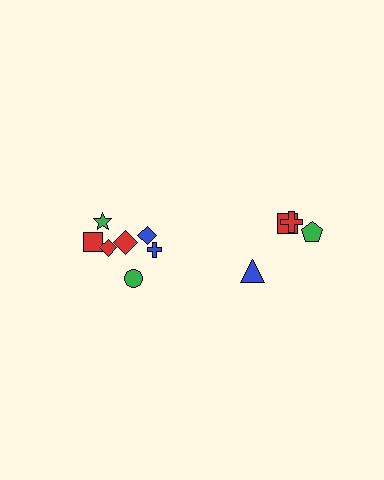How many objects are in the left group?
There are 7 objects.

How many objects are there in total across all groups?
There are 11 objects.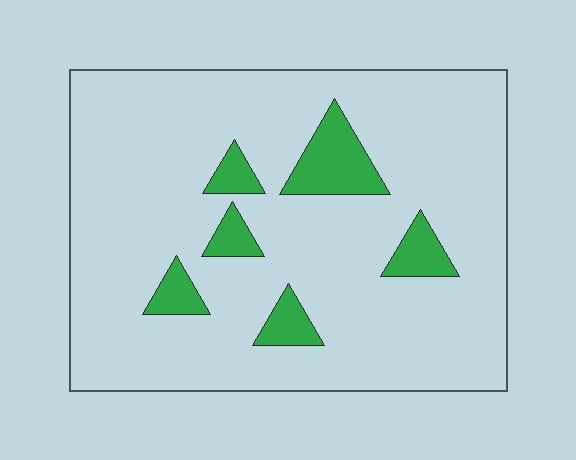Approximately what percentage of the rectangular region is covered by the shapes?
Approximately 10%.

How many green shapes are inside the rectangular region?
6.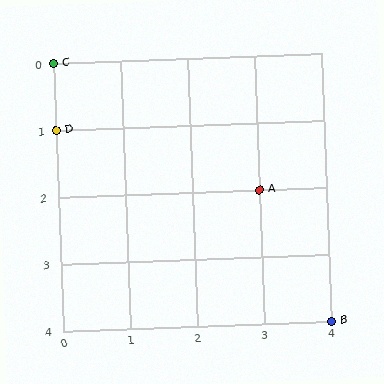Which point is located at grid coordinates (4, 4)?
Point B is at (4, 4).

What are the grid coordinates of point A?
Point A is at grid coordinates (3, 2).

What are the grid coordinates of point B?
Point B is at grid coordinates (4, 4).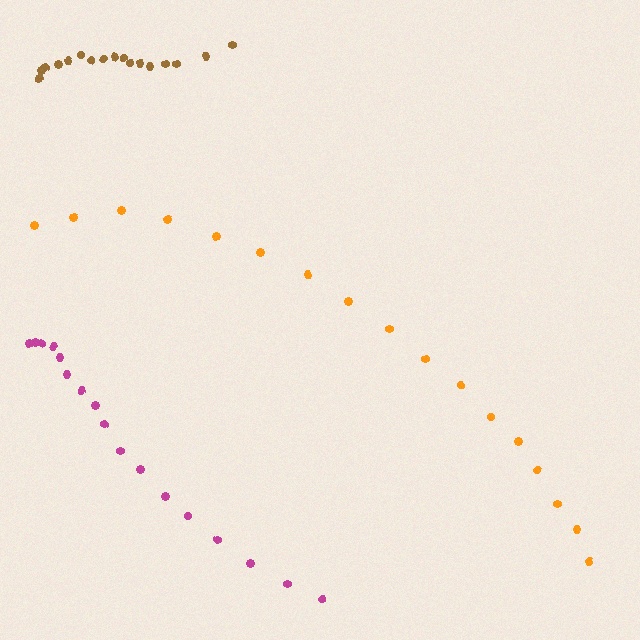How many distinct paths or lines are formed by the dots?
There are 3 distinct paths.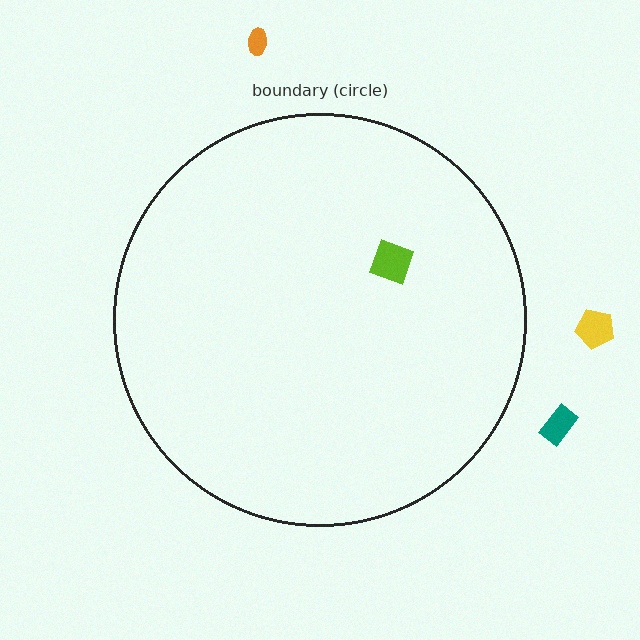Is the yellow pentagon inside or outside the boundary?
Outside.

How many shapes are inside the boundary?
1 inside, 3 outside.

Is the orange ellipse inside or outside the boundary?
Outside.